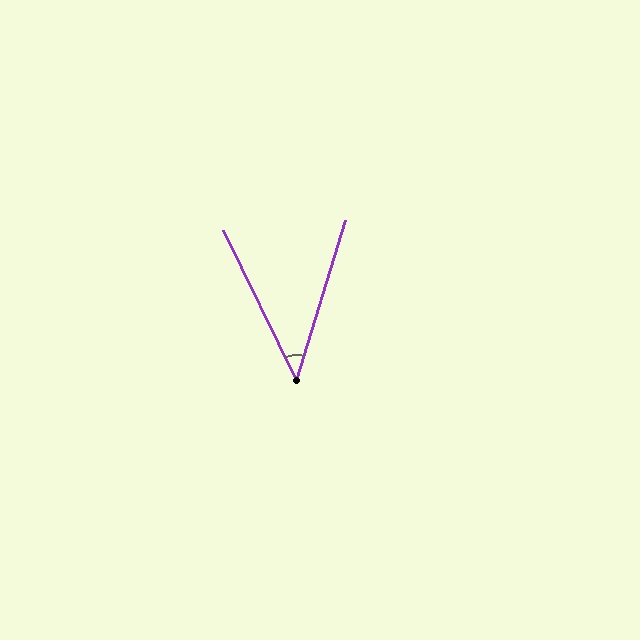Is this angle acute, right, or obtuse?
It is acute.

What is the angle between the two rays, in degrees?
Approximately 43 degrees.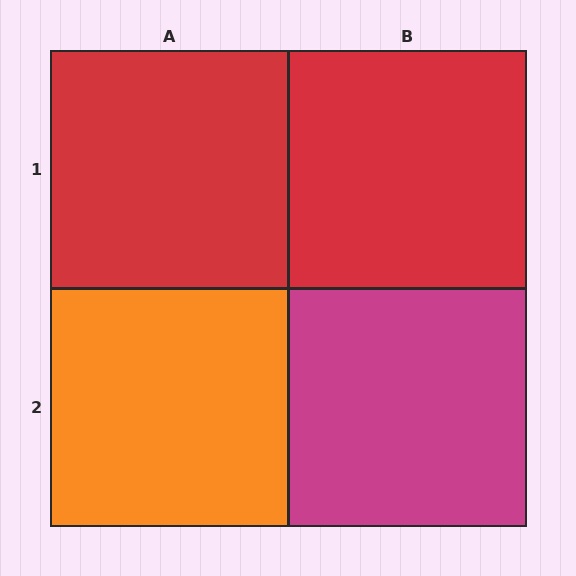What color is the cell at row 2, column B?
Magenta.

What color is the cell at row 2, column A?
Orange.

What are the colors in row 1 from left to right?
Red, red.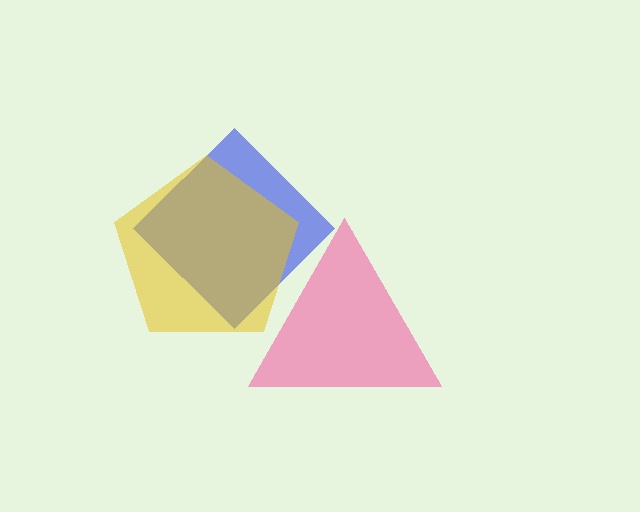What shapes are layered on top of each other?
The layered shapes are: a blue diamond, a pink triangle, a yellow pentagon.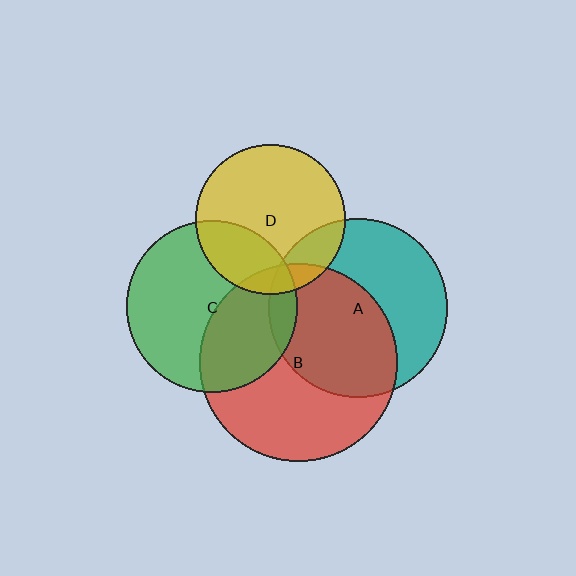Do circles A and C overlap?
Yes.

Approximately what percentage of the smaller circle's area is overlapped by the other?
Approximately 10%.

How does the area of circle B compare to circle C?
Approximately 1.3 times.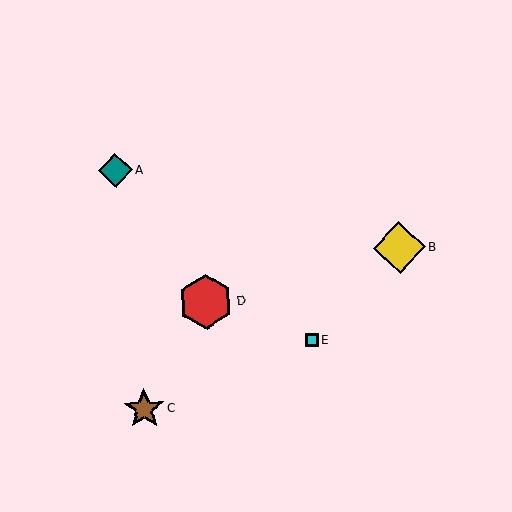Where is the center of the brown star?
The center of the brown star is at (144, 409).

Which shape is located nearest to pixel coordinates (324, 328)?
The cyan square (labeled E) at (312, 340) is nearest to that location.